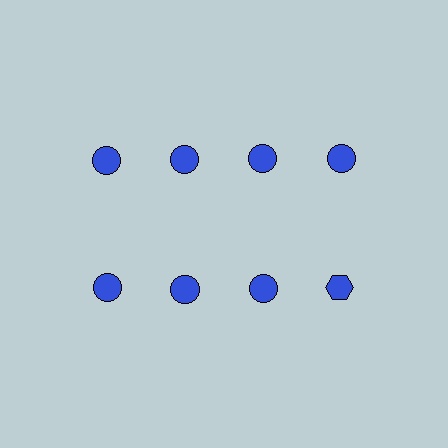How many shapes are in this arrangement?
There are 8 shapes arranged in a grid pattern.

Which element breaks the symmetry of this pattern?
The blue hexagon in the second row, second from right column breaks the symmetry. All other shapes are blue circles.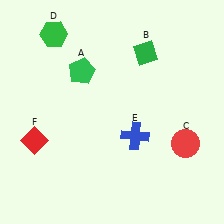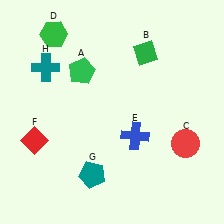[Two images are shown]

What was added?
A teal pentagon (G), a teal cross (H) were added in Image 2.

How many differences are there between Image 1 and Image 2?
There are 2 differences between the two images.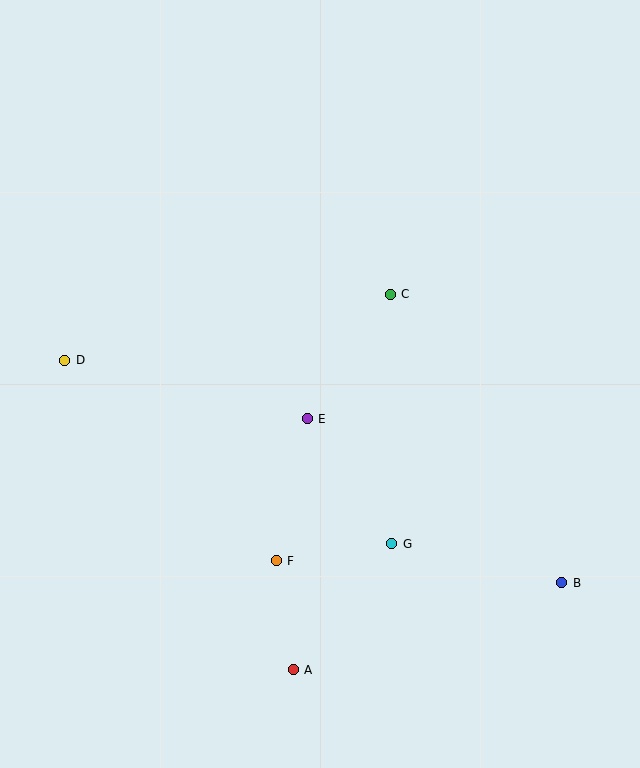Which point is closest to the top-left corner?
Point D is closest to the top-left corner.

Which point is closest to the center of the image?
Point E at (307, 419) is closest to the center.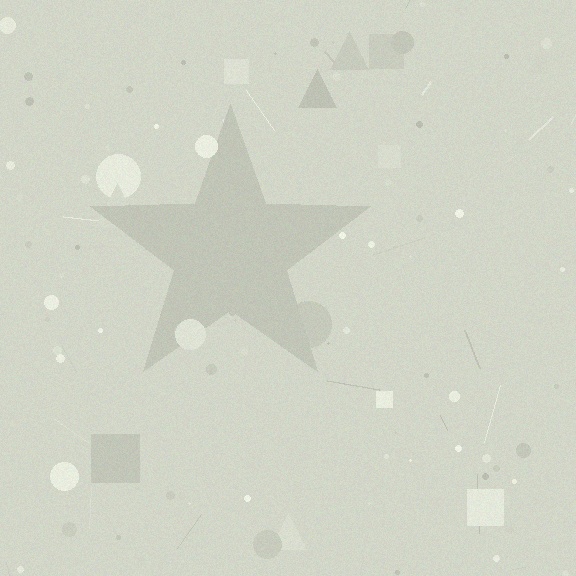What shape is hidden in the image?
A star is hidden in the image.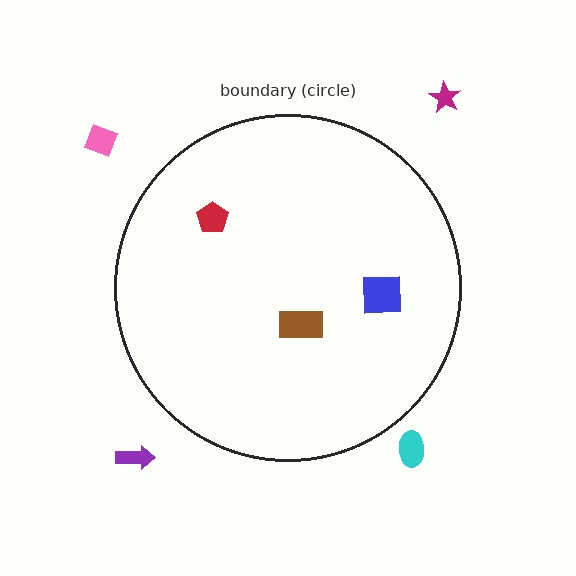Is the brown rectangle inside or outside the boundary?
Inside.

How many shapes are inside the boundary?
3 inside, 4 outside.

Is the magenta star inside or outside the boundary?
Outside.